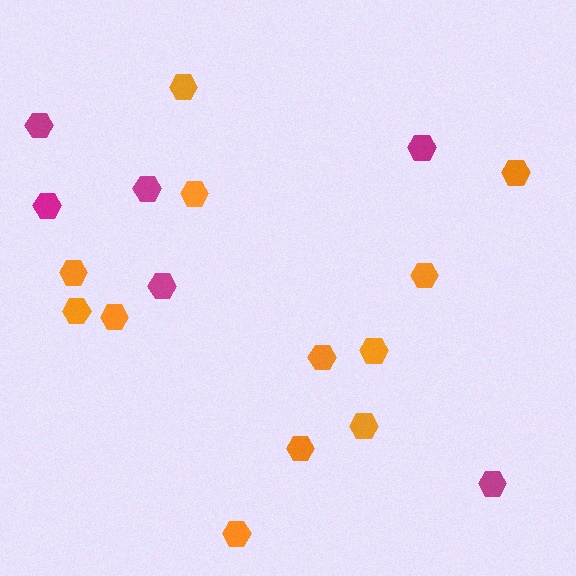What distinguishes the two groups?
There are 2 groups: one group of magenta hexagons (6) and one group of orange hexagons (12).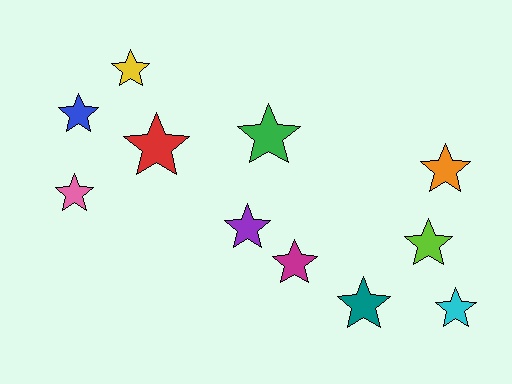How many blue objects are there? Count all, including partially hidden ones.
There is 1 blue object.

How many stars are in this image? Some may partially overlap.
There are 11 stars.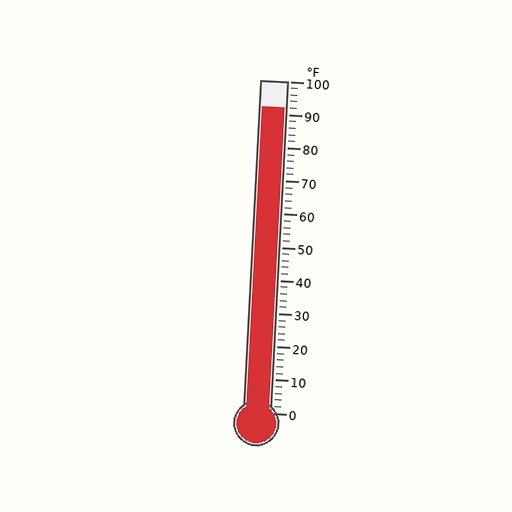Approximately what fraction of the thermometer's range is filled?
The thermometer is filled to approximately 90% of its range.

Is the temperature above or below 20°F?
The temperature is above 20°F.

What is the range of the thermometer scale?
The thermometer scale ranges from 0°F to 100°F.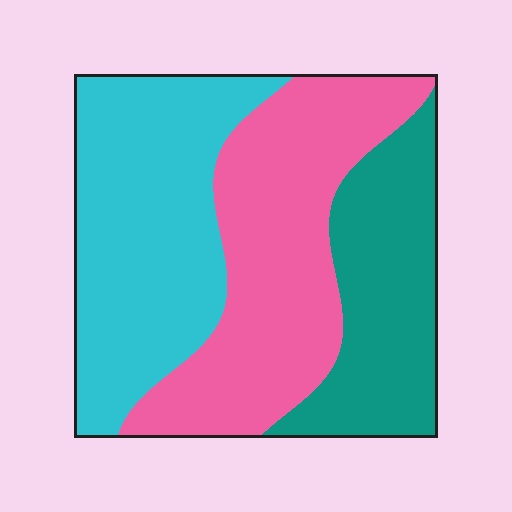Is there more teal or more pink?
Pink.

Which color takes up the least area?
Teal, at roughly 25%.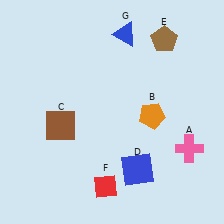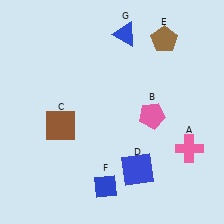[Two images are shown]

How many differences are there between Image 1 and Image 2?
There are 2 differences between the two images.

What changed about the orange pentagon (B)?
In Image 1, B is orange. In Image 2, it changed to pink.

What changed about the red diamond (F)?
In Image 1, F is red. In Image 2, it changed to blue.